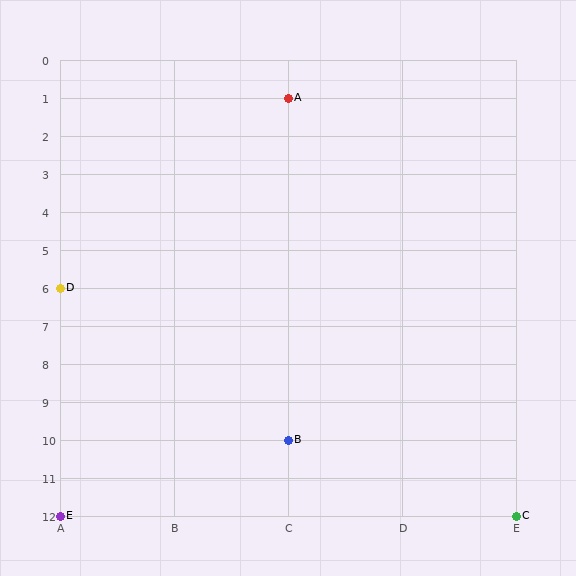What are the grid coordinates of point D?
Point D is at grid coordinates (A, 6).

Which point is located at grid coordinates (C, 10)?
Point B is at (C, 10).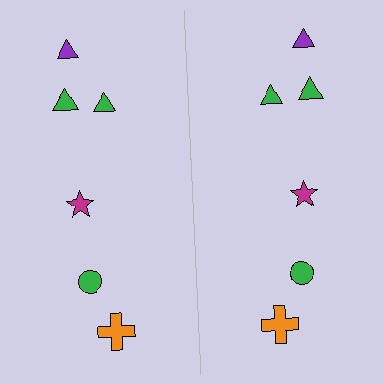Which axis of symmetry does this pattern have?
The pattern has a vertical axis of symmetry running through the center of the image.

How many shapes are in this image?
There are 12 shapes in this image.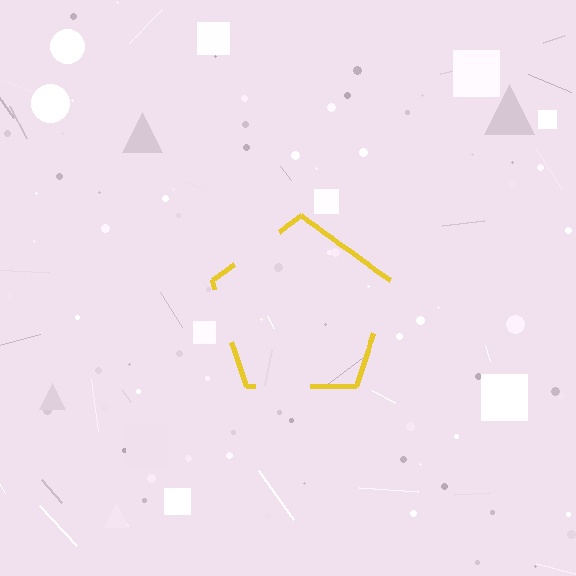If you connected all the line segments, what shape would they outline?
They would outline a pentagon.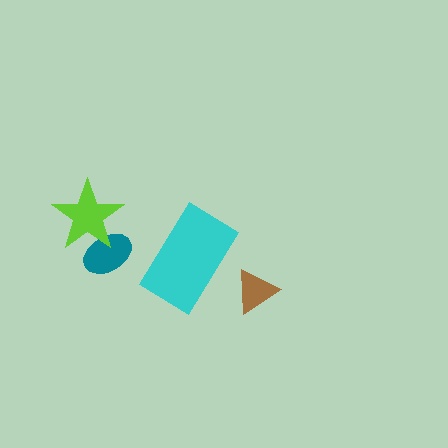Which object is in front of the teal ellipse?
The lime star is in front of the teal ellipse.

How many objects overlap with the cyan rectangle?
0 objects overlap with the cyan rectangle.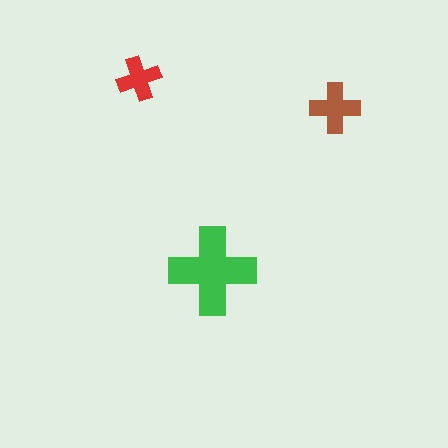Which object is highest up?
The red cross is topmost.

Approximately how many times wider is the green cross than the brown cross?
About 1.5 times wider.